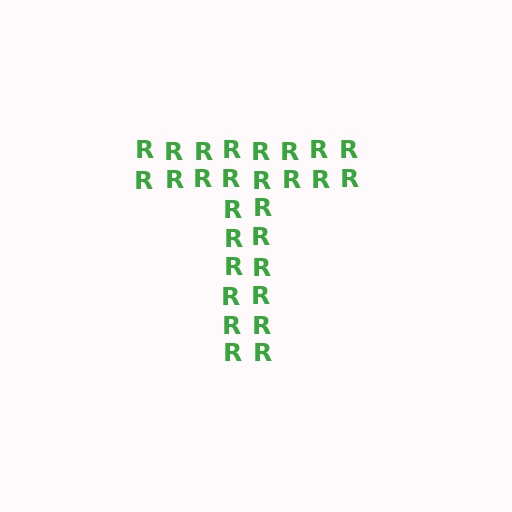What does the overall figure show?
The overall figure shows the letter T.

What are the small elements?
The small elements are letter R's.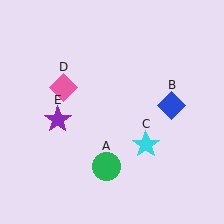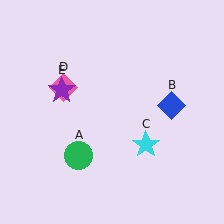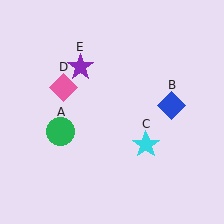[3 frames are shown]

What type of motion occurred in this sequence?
The green circle (object A), purple star (object E) rotated clockwise around the center of the scene.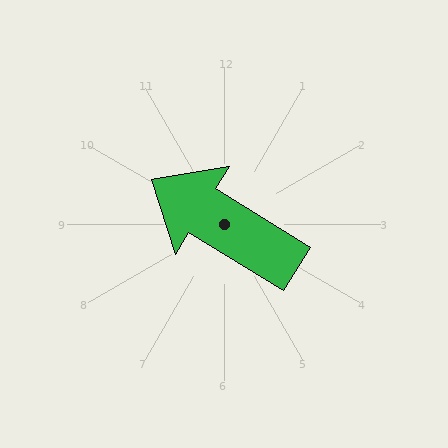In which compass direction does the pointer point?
Northwest.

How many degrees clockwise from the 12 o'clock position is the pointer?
Approximately 302 degrees.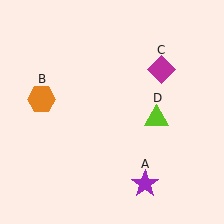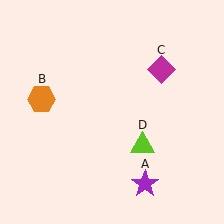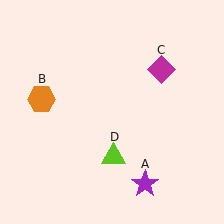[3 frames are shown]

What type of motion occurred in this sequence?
The lime triangle (object D) rotated clockwise around the center of the scene.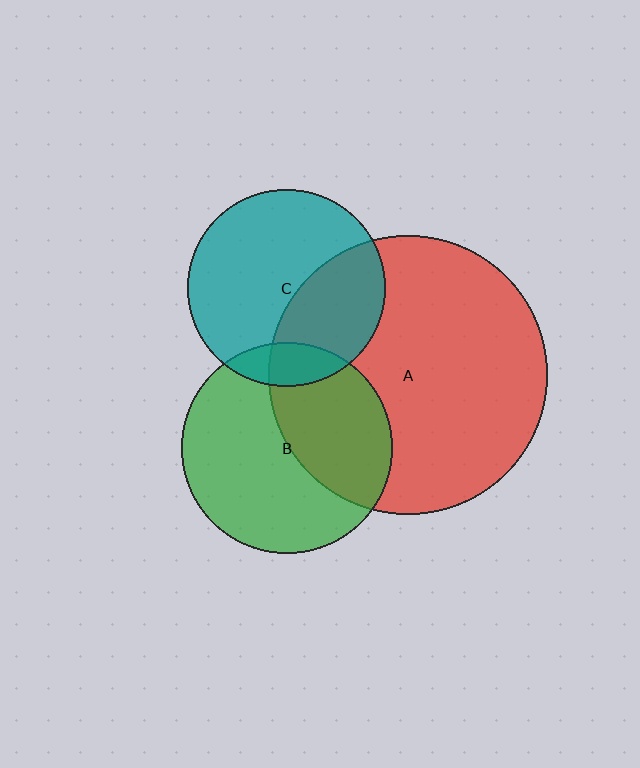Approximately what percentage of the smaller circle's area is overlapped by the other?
Approximately 15%.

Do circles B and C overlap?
Yes.